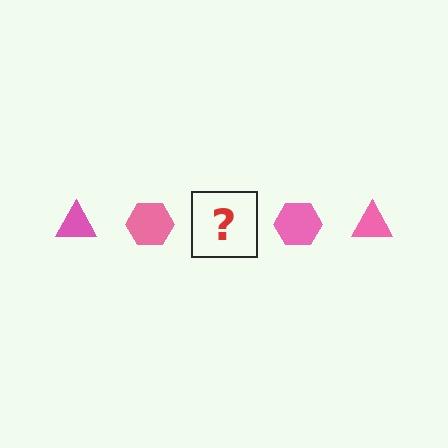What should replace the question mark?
The question mark should be replaced with a pink triangle.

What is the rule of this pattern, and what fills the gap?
The rule is that the pattern cycles through triangle, hexagon shapes in pink. The gap should be filled with a pink triangle.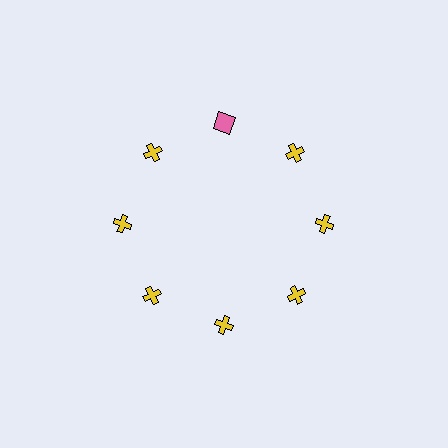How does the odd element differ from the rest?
It differs in both color (pink instead of yellow) and shape (square instead of cross).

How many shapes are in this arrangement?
There are 8 shapes arranged in a ring pattern.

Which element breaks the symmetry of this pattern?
The pink square at roughly the 12 o'clock position breaks the symmetry. All other shapes are yellow crosses.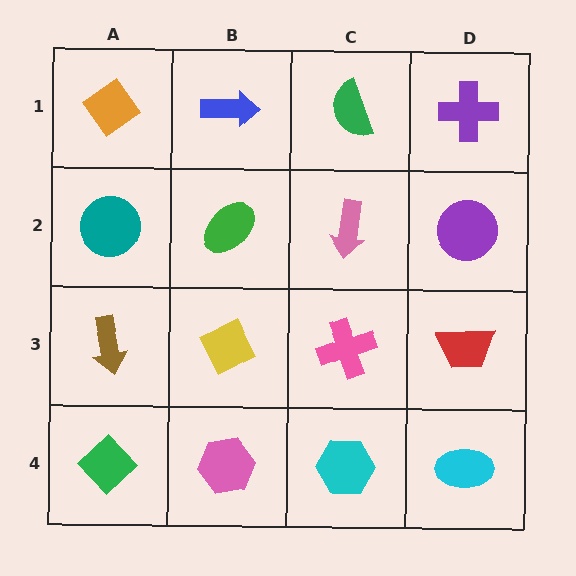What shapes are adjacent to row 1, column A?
A teal circle (row 2, column A), a blue arrow (row 1, column B).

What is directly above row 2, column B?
A blue arrow.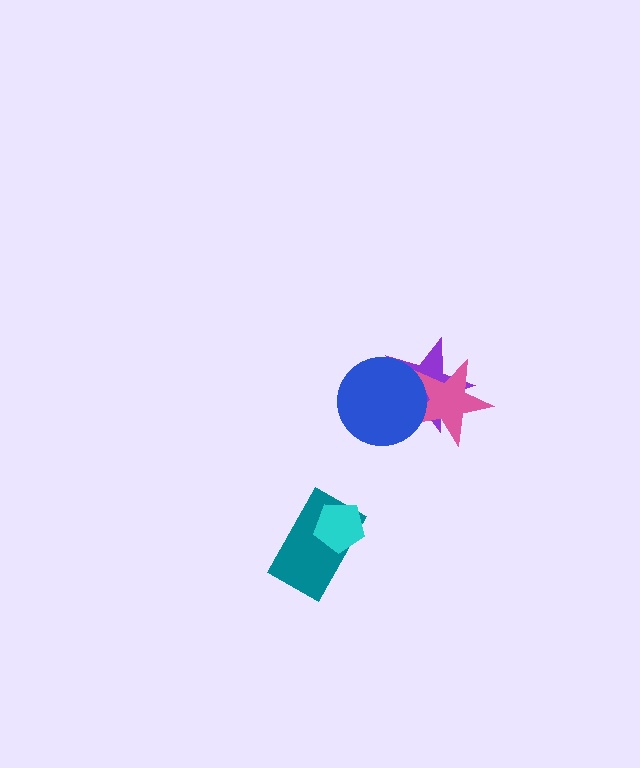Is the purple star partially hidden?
Yes, it is partially covered by another shape.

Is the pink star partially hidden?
Yes, it is partially covered by another shape.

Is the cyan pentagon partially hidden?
No, no other shape covers it.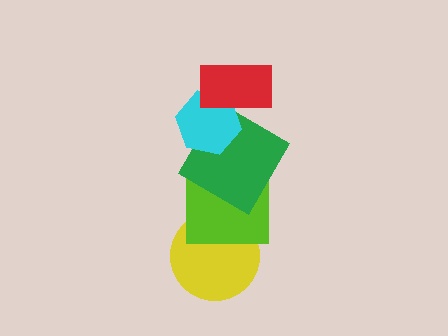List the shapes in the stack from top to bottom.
From top to bottom: the red rectangle, the cyan hexagon, the green diamond, the lime square, the yellow circle.